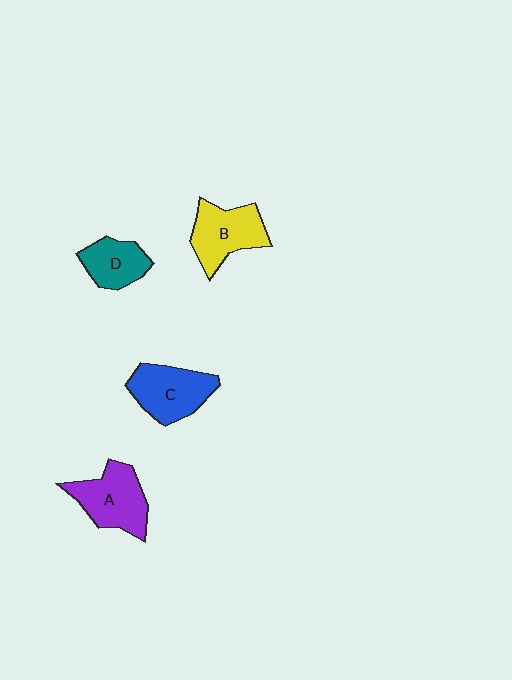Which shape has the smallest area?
Shape D (teal).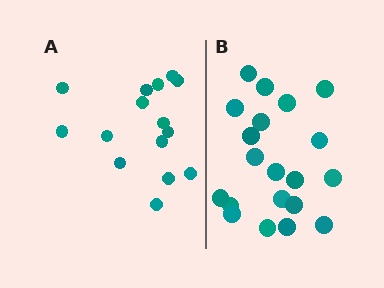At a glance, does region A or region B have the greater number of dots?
Region B (the right region) has more dots.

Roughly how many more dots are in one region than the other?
Region B has about 5 more dots than region A.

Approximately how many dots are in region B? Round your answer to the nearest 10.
About 20 dots.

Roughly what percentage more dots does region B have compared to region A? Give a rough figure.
About 35% more.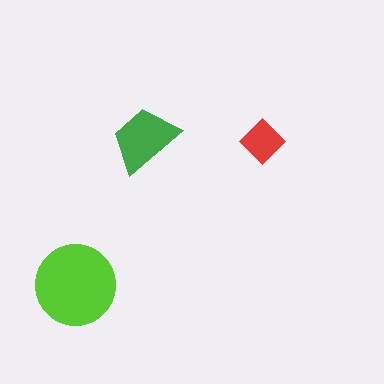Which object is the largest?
The lime circle.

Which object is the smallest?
The red diamond.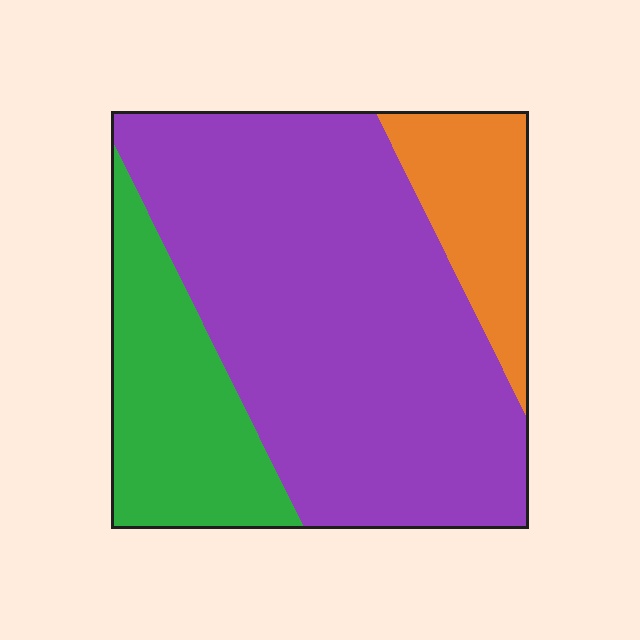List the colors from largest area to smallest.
From largest to smallest: purple, green, orange.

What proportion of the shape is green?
Green takes up about one fifth (1/5) of the shape.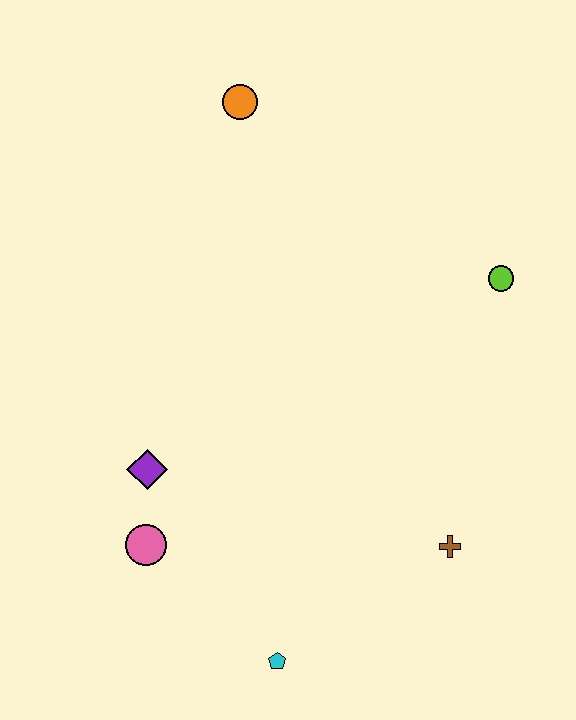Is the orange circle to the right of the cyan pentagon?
No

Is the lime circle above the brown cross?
Yes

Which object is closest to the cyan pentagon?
The pink circle is closest to the cyan pentagon.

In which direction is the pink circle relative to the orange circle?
The pink circle is below the orange circle.